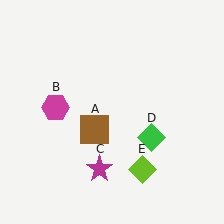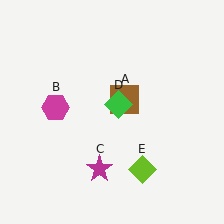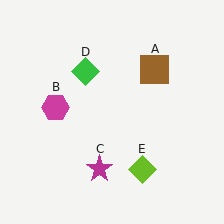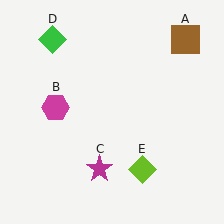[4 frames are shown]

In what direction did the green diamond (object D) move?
The green diamond (object D) moved up and to the left.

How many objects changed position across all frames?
2 objects changed position: brown square (object A), green diamond (object D).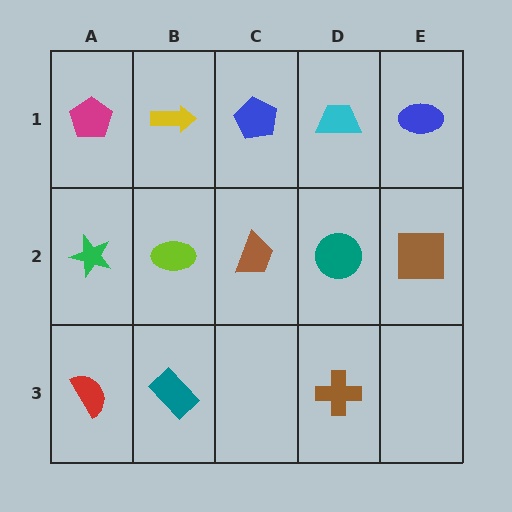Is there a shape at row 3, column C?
No, that cell is empty.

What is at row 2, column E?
A brown square.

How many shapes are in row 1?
5 shapes.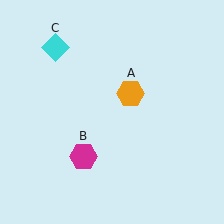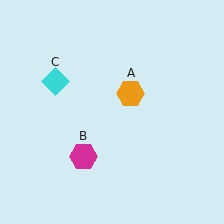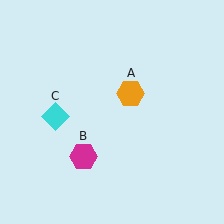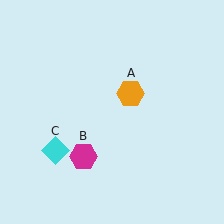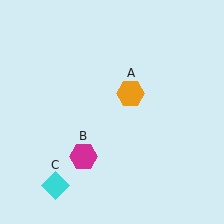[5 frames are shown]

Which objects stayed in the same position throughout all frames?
Orange hexagon (object A) and magenta hexagon (object B) remained stationary.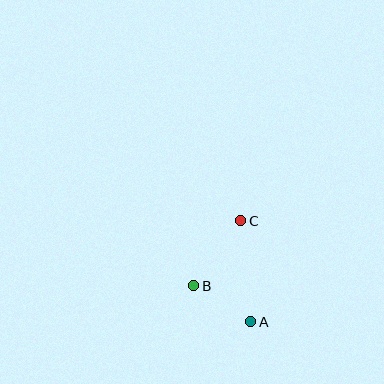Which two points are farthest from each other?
Points A and C are farthest from each other.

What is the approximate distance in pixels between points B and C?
The distance between B and C is approximately 80 pixels.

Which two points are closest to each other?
Points A and B are closest to each other.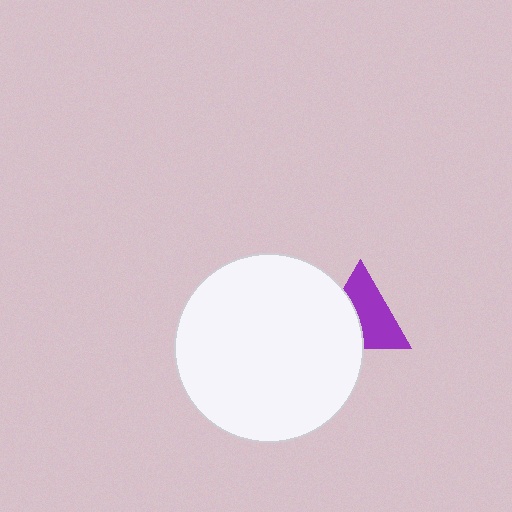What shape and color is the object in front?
The object in front is a white circle.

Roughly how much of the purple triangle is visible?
About half of it is visible (roughly 59%).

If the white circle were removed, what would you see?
You would see the complete purple triangle.